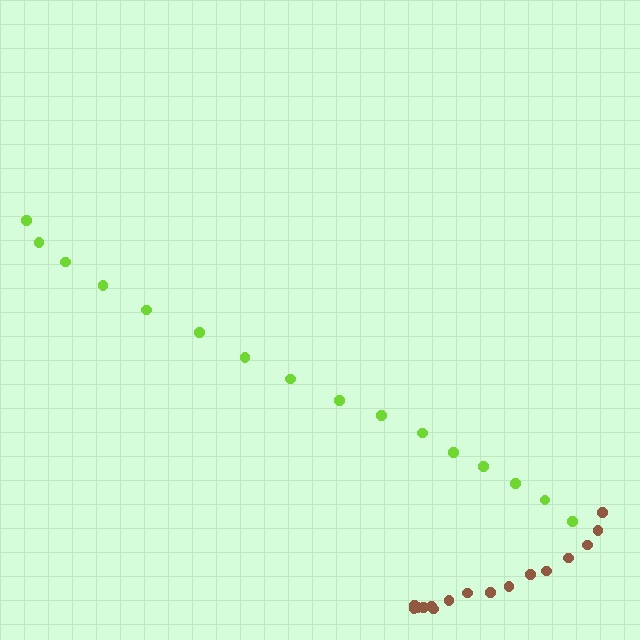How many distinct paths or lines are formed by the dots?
There are 2 distinct paths.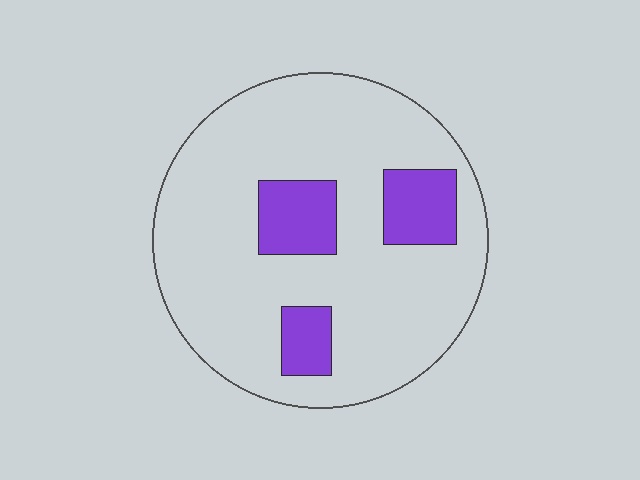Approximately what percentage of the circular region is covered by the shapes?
Approximately 15%.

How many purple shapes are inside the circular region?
3.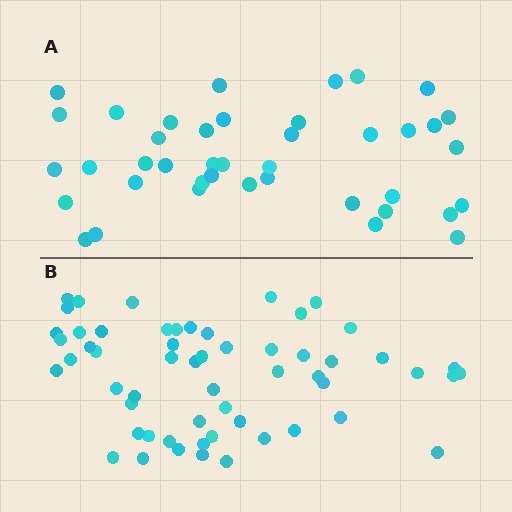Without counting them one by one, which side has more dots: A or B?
Region B (the bottom region) has more dots.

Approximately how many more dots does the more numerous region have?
Region B has approximately 15 more dots than region A.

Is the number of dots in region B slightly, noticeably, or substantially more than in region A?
Region B has noticeably more, but not dramatically so. The ratio is roughly 1.4 to 1.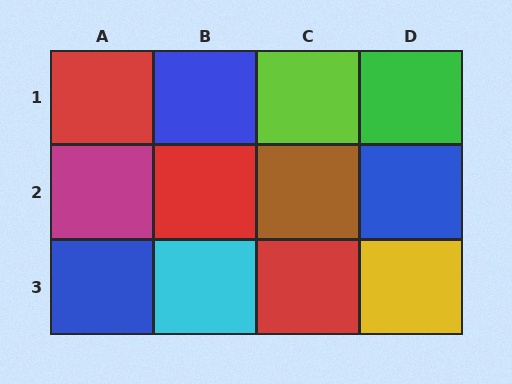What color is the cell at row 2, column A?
Magenta.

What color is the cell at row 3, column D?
Yellow.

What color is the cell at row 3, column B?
Cyan.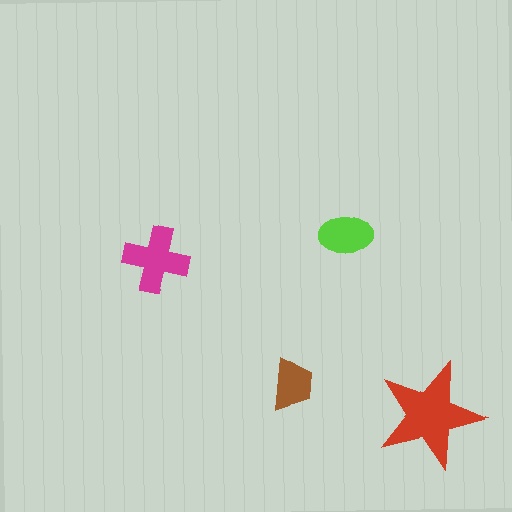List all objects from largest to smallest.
The red star, the magenta cross, the lime ellipse, the brown trapezoid.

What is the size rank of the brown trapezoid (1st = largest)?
4th.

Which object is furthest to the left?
The magenta cross is leftmost.